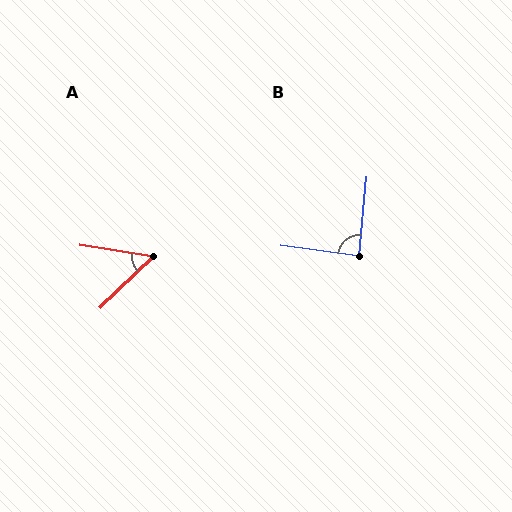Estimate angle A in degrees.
Approximately 52 degrees.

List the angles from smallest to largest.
A (52°), B (88°).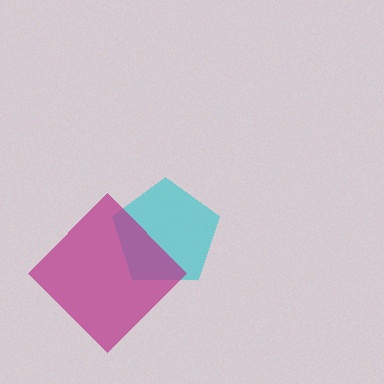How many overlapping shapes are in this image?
There are 2 overlapping shapes in the image.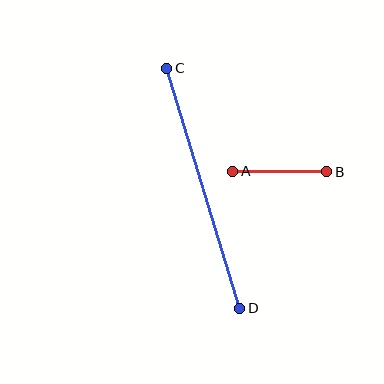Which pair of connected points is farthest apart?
Points C and D are farthest apart.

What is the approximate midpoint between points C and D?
The midpoint is at approximately (203, 188) pixels.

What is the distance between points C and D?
The distance is approximately 251 pixels.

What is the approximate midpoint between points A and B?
The midpoint is at approximately (280, 171) pixels.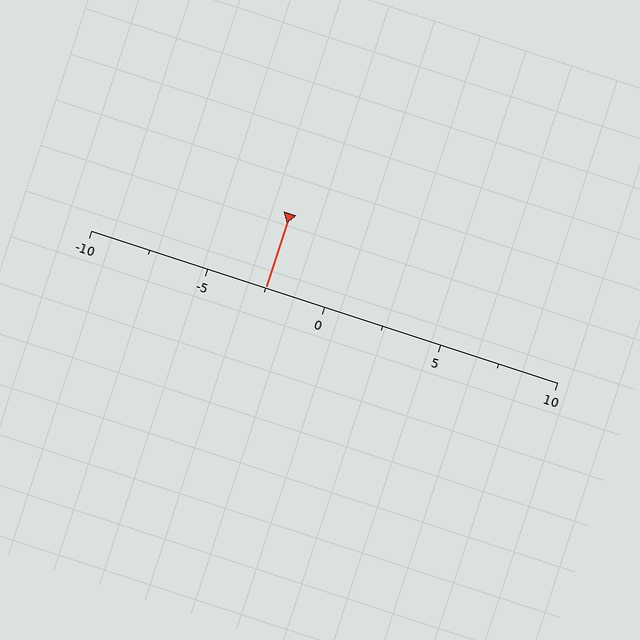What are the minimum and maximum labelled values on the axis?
The axis runs from -10 to 10.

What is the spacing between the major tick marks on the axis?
The major ticks are spaced 5 apart.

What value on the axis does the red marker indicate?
The marker indicates approximately -2.5.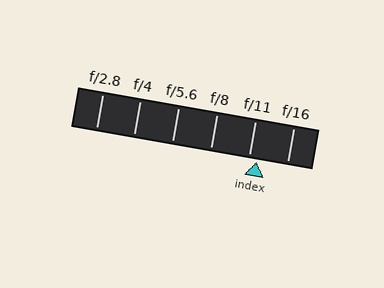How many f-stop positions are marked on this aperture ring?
There are 6 f-stop positions marked.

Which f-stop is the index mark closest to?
The index mark is closest to f/11.